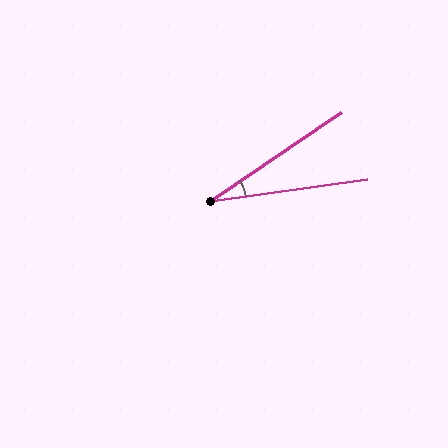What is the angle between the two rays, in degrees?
Approximately 26 degrees.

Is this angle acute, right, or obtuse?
It is acute.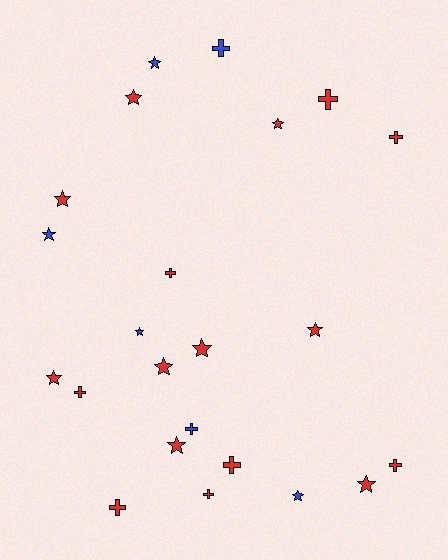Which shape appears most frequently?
Star, with 13 objects.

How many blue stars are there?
There are 4 blue stars.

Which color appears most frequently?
Red, with 17 objects.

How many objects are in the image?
There are 23 objects.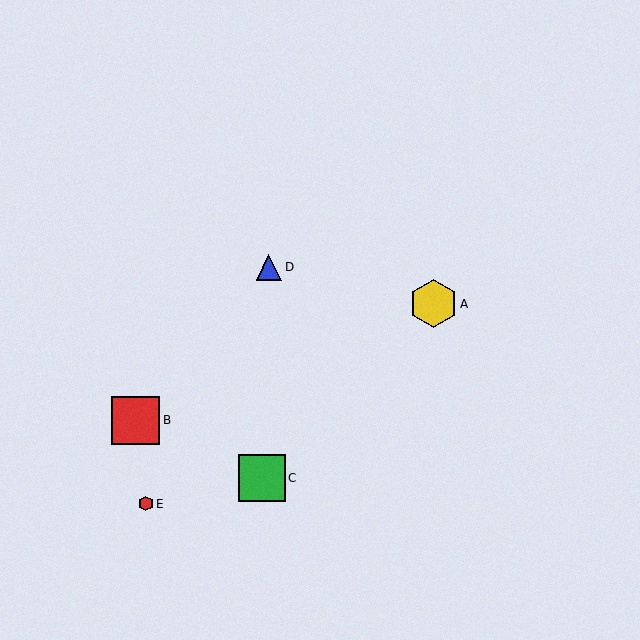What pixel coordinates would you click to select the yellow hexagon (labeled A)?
Click at (433, 304) to select the yellow hexagon A.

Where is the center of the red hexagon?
The center of the red hexagon is at (146, 504).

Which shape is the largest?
The yellow hexagon (labeled A) is the largest.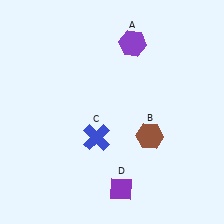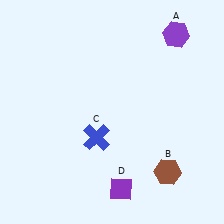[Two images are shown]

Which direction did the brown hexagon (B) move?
The brown hexagon (B) moved down.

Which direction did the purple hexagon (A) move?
The purple hexagon (A) moved right.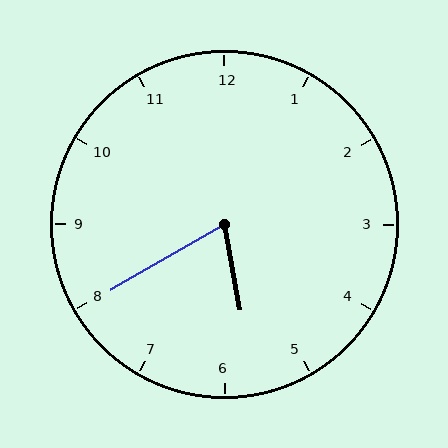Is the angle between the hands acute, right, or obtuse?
It is acute.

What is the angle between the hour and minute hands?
Approximately 70 degrees.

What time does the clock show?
5:40.